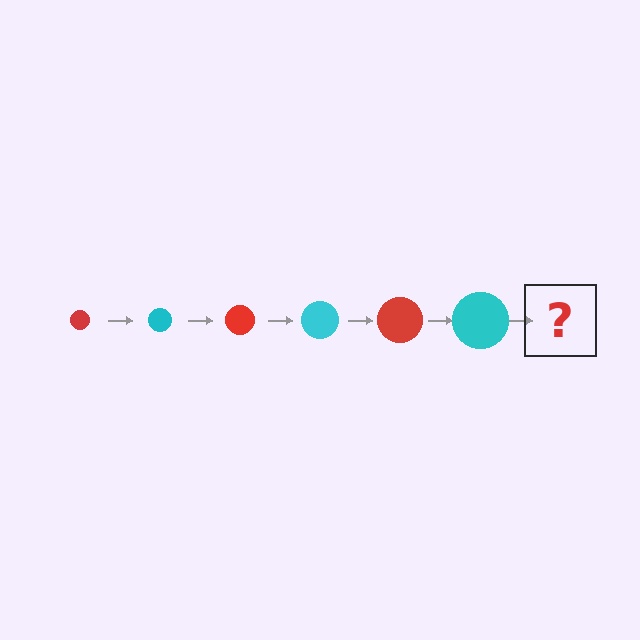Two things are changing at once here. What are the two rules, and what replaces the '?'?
The two rules are that the circle grows larger each step and the color cycles through red and cyan. The '?' should be a red circle, larger than the previous one.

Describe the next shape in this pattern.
It should be a red circle, larger than the previous one.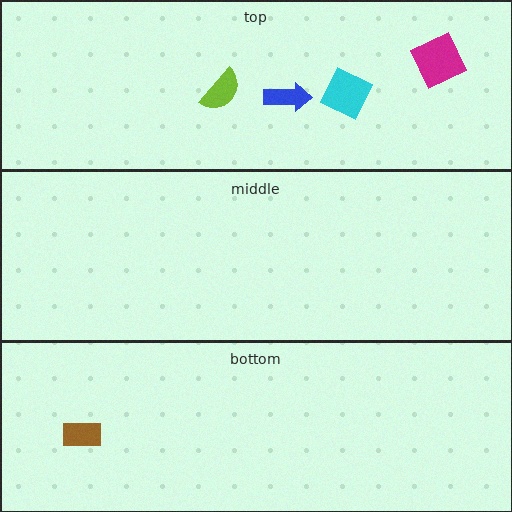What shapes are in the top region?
The magenta diamond, the blue arrow, the cyan square, the lime semicircle.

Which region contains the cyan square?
The top region.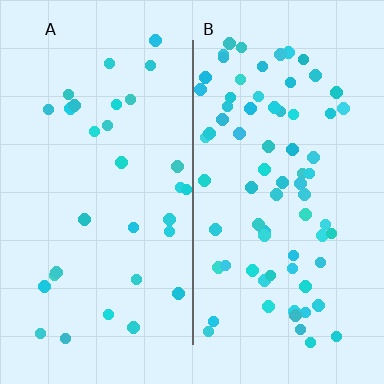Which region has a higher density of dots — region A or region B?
B (the right).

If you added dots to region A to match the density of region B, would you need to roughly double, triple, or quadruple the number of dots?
Approximately double.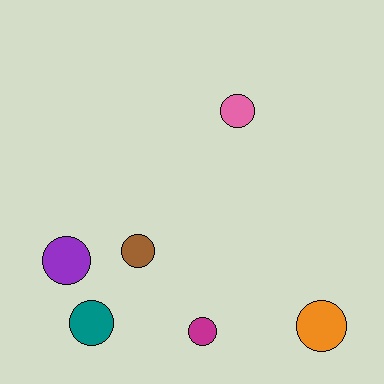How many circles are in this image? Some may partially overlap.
There are 6 circles.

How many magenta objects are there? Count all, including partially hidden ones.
There is 1 magenta object.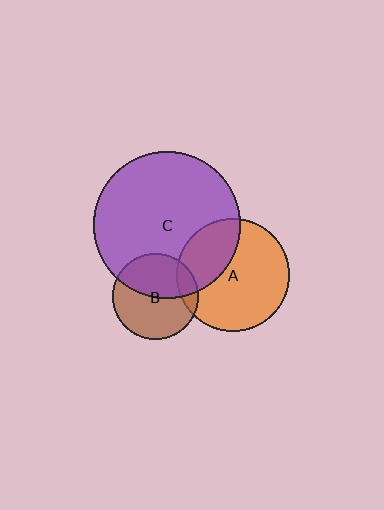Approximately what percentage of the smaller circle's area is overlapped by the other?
Approximately 45%.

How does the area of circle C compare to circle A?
Approximately 1.7 times.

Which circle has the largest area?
Circle C (purple).